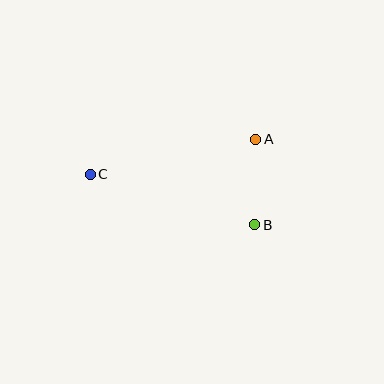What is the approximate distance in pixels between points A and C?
The distance between A and C is approximately 169 pixels.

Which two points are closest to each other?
Points A and B are closest to each other.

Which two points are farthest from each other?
Points B and C are farthest from each other.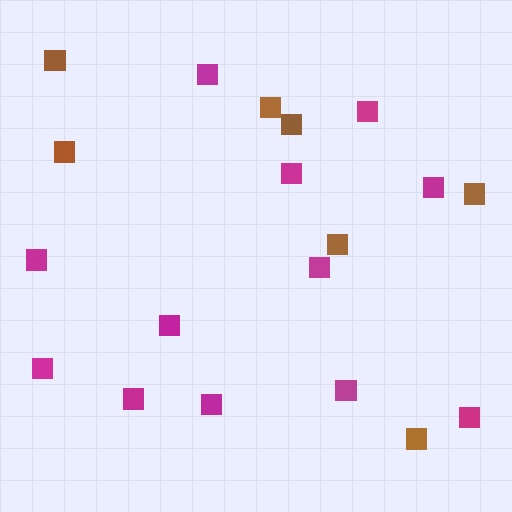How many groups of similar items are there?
There are 2 groups: one group of brown squares (7) and one group of magenta squares (12).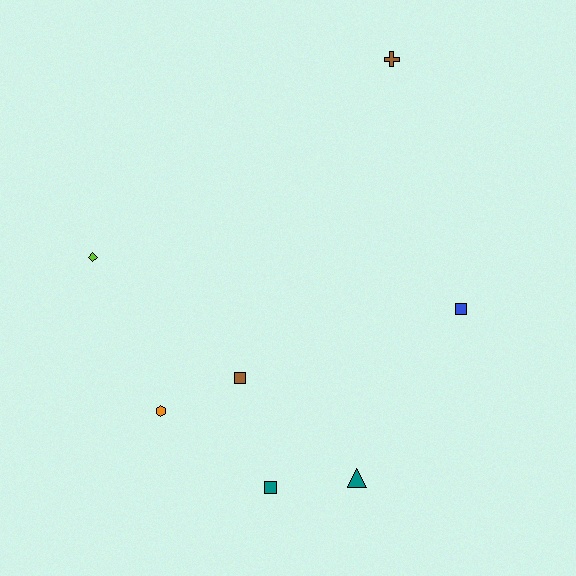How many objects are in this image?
There are 7 objects.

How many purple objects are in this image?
There are no purple objects.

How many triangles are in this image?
There is 1 triangle.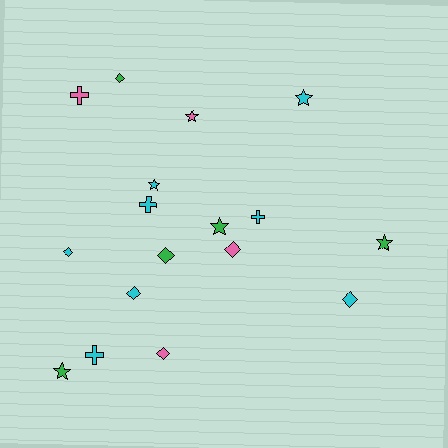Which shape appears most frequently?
Diamond, with 7 objects.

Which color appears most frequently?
Cyan, with 8 objects.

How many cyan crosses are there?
There are 3 cyan crosses.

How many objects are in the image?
There are 17 objects.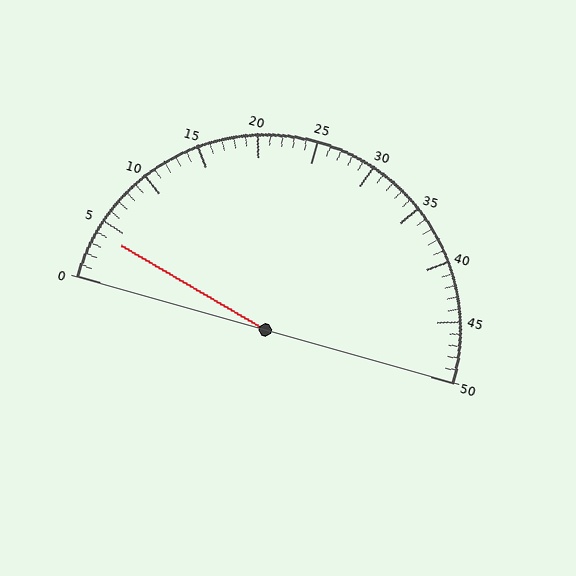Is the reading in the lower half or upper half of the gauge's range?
The reading is in the lower half of the range (0 to 50).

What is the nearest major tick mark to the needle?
The nearest major tick mark is 5.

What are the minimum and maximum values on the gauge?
The gauge ranges from 0 to 50.